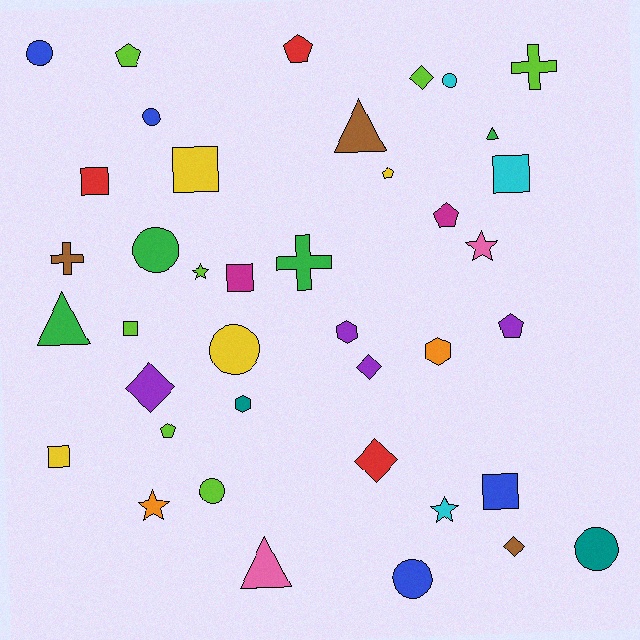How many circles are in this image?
There are 8 circles.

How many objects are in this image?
There are 40 objects.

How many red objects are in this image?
There are 3 red objects.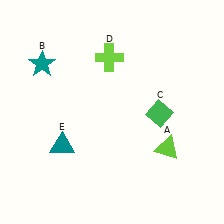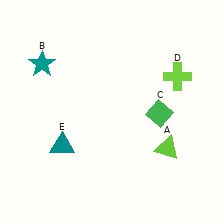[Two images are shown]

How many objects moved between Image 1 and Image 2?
1 object moved between the two images.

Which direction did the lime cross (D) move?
The lime cross (D) moved right.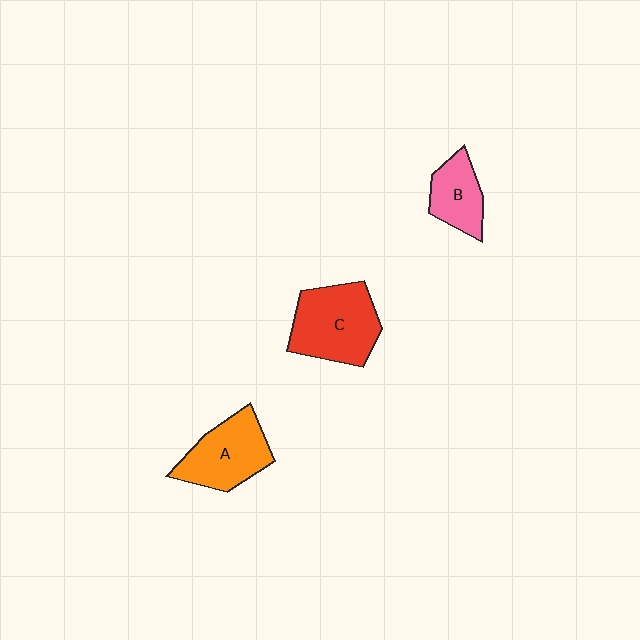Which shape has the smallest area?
Shape B (pink).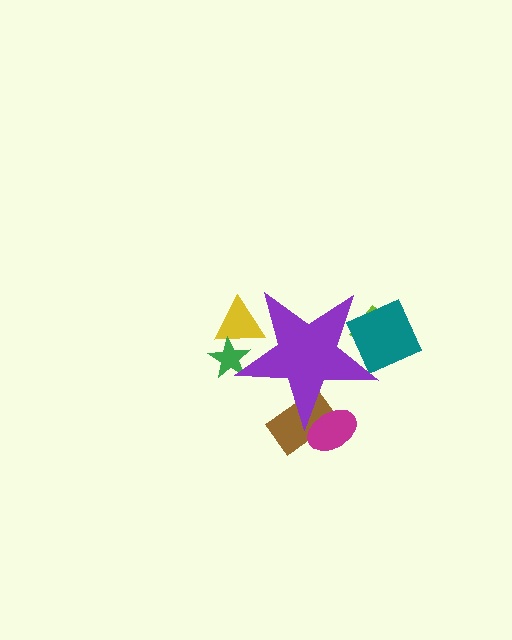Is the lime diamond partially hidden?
Yes, the lime diamond is partially hidden behind the purple star.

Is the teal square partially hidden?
Yes, the teal square is partially hidden behind the purple star.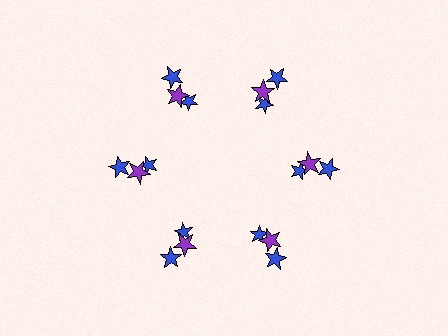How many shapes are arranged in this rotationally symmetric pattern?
There are 18 shapes, arranged in 6 groups of 3.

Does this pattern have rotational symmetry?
Yes, this pattern has 6-fold rotational symmetry. It looks the same after rotating 60 degrees around the center.